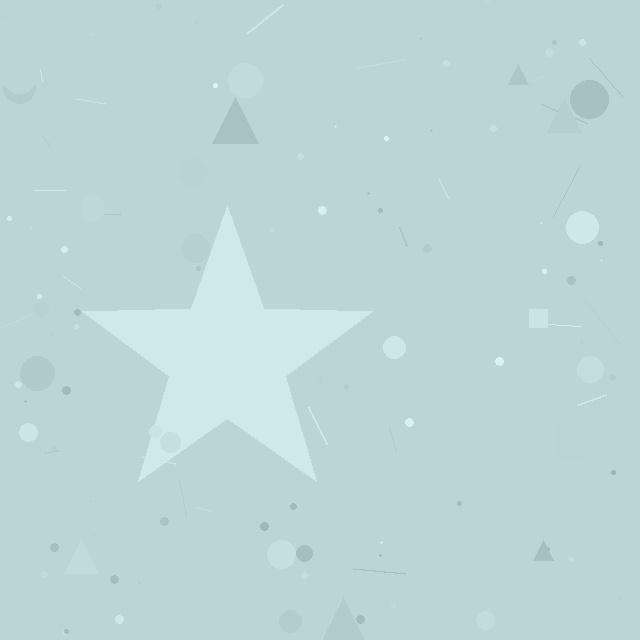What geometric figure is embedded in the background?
A star is embedded in the background.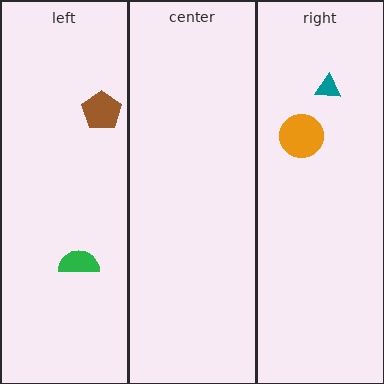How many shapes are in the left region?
2.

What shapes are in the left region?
The green semicircle, the brown pentagon.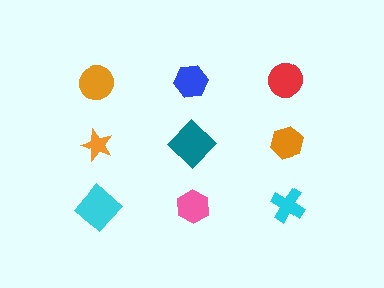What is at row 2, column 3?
An orange hexagon.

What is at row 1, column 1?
An orange circle.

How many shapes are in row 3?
3 shapes.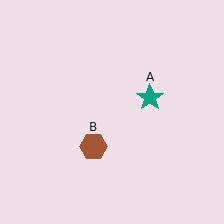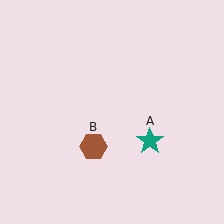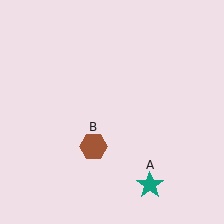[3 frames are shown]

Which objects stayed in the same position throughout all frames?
Brown hexagon (object B) remained stationary.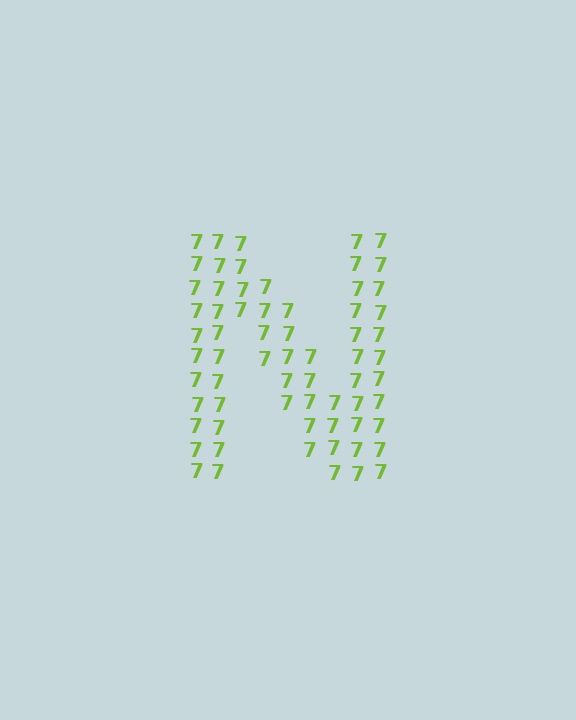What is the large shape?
The large shape is the letter N.